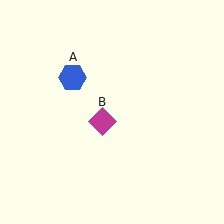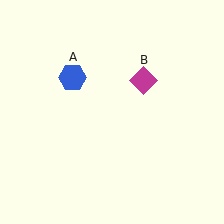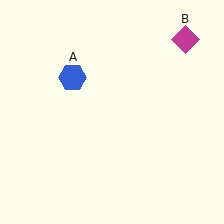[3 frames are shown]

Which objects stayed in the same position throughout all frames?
Blue hexagon (object A) remained stationary.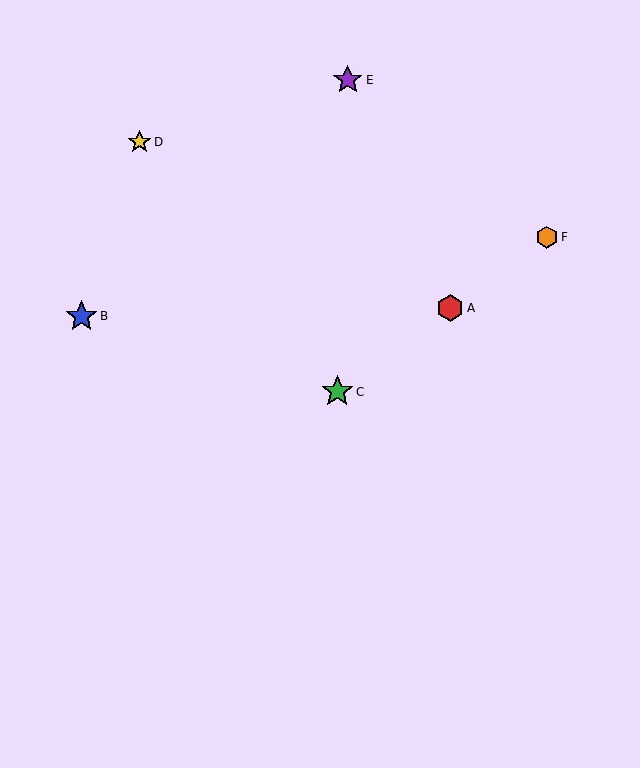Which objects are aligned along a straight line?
Objects A, C, F are aligned along a straight line.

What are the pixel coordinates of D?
Object D is at (140, 142).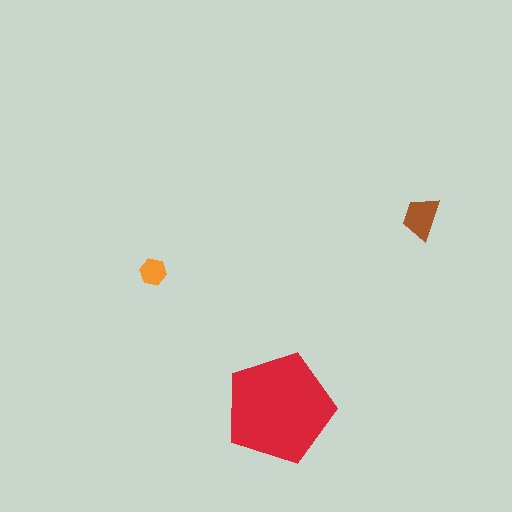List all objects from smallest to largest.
The orange hexagon, the brown trapezoid, the red pentagon.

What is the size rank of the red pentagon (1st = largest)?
1st.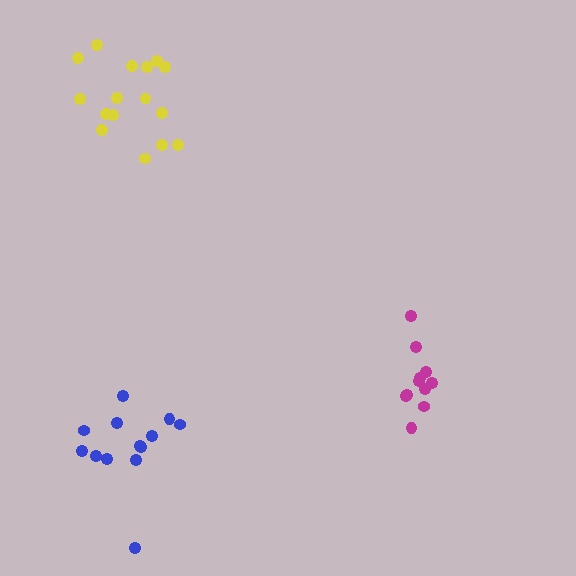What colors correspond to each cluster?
The clusters are colored: magenta, yellow, blue.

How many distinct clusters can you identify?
There are 3 distinct clusters.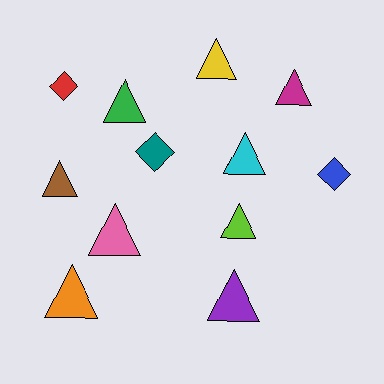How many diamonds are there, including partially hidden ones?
There are 3 diamonds.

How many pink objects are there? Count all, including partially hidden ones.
There is 1 pink object.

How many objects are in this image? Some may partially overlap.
There are 12 objects.